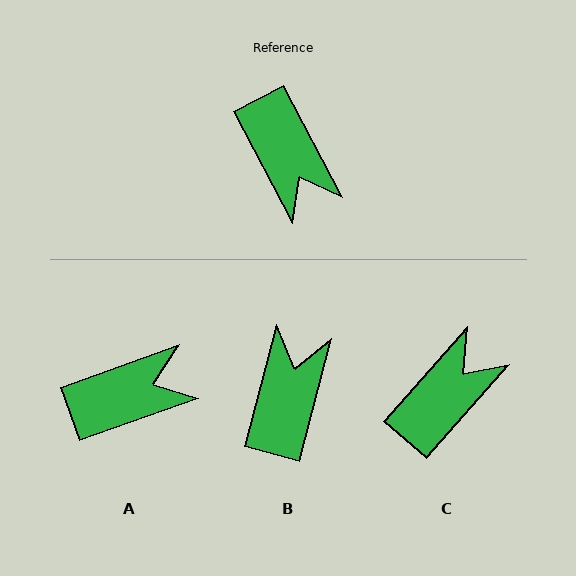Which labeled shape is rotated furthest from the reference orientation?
B, about 138 degrees away.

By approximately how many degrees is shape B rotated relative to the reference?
Approximately 138 degrees counter-clockwise.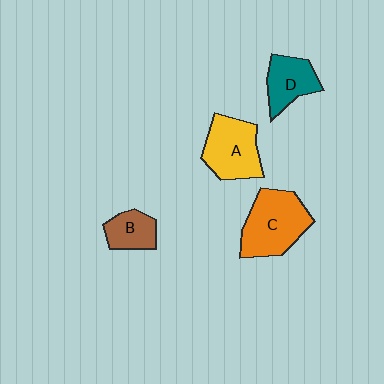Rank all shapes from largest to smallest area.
From largest to smallest: C (orange), A (yellow), D (teal), B (brown).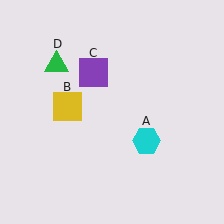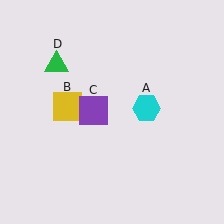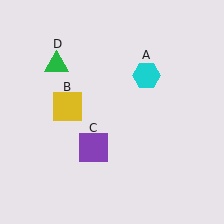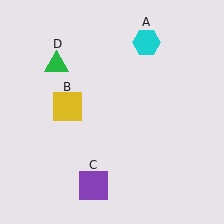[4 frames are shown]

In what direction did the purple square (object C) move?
The purple square (object C) moved down.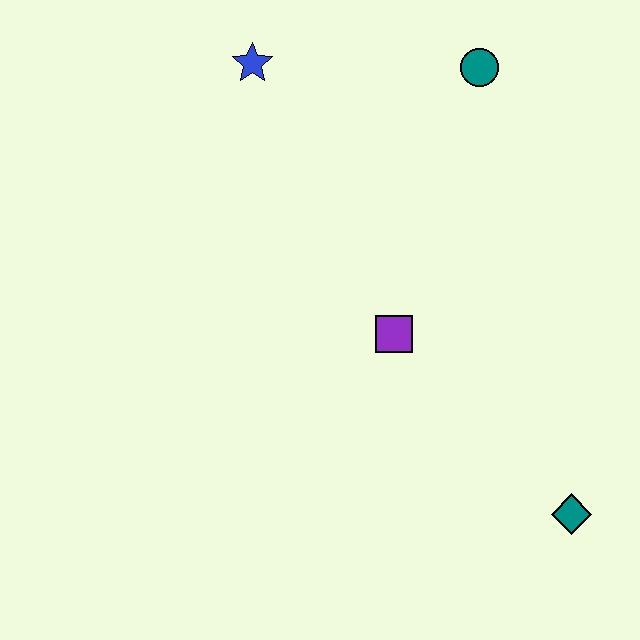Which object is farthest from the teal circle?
The teal diamond is farthest from the teal circle.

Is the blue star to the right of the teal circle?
No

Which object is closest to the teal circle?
The blue star is closest to the teal circle.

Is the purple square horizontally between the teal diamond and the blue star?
Yes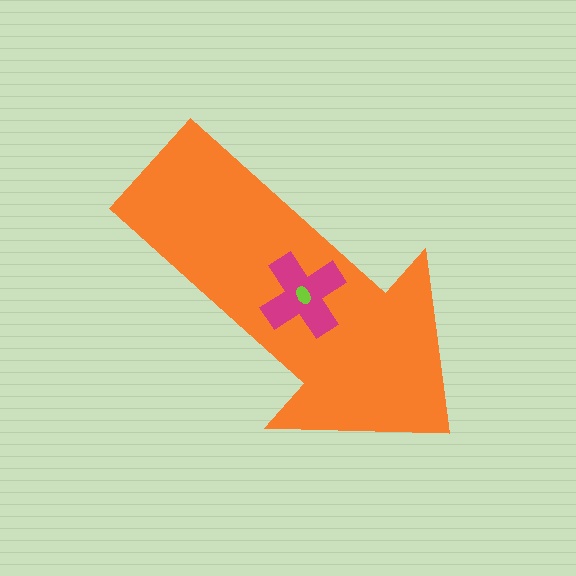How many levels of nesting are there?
3.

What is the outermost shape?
The orange arrow.